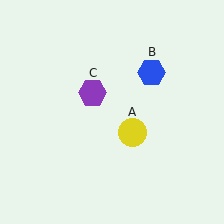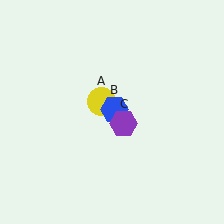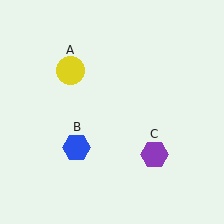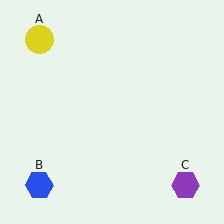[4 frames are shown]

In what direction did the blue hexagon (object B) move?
The blue hexagon (object B) moved down and to the left.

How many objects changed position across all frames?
3 objects changed position: yellow circle (object A), blue hexagon (object B), purple hexagon (object C).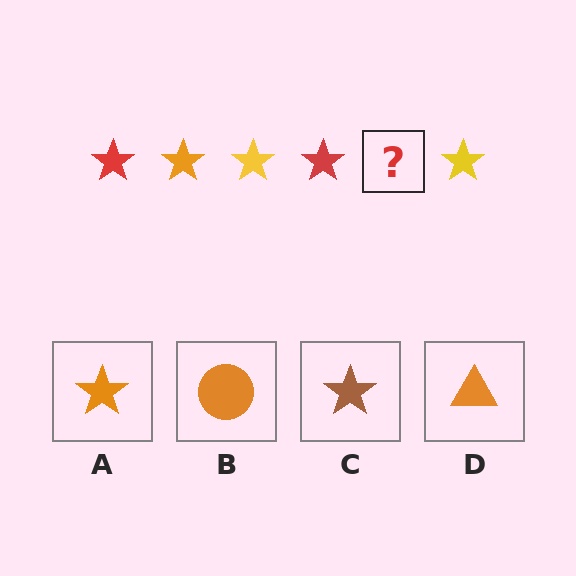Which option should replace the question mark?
Option A.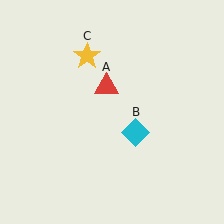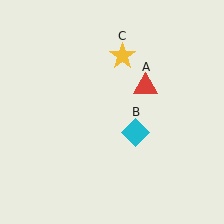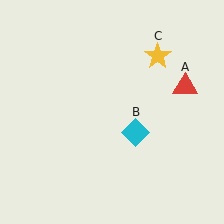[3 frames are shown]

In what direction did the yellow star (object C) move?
The yellow star (object C) moved right.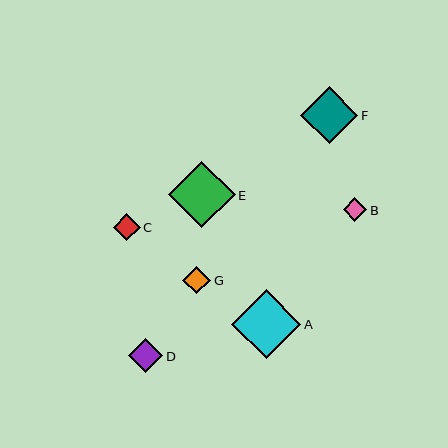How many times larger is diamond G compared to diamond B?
Diamond G is approximately 1.2 times the size of diamond B.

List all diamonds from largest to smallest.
From largest to smallest: A, E, F, D, G, C, B.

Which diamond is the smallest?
Diamond B is the smallest with a size of approximately 24 pixels.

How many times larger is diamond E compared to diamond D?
Diamond E is approximately 1.9 times the size of diamond D.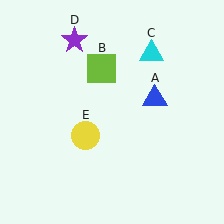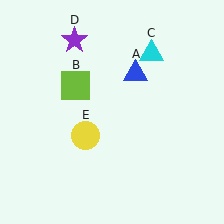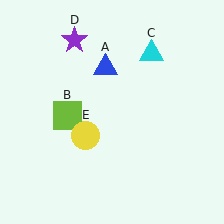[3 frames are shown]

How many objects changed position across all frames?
2 objects changed position: blue triangle (object A), lime square (object B).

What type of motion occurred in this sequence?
The blue triangle (object A), lime square (object B) rotated counterclockwise around the center of the scene.